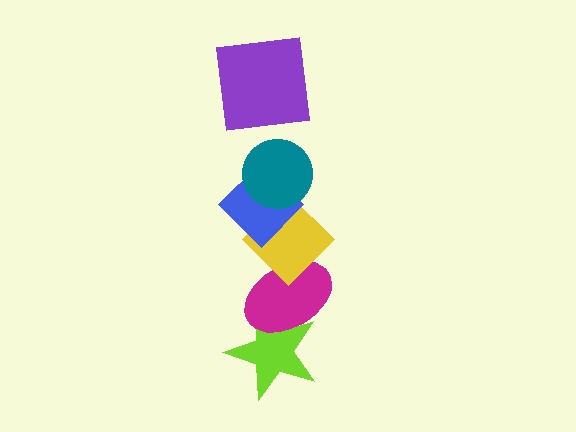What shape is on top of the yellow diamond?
The blue diamond is on top of the yellow diamond.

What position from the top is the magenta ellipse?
The magenta ellipse is 5th from the top.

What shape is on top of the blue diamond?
The teal circle is on top of the blue diamond.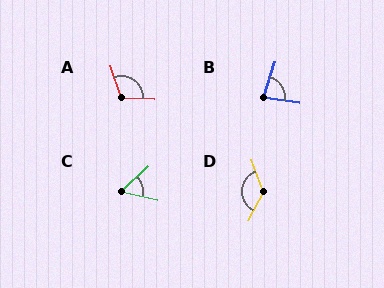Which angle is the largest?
D, at approximately 131 degrees.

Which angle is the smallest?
C, at approximately 56 degrees.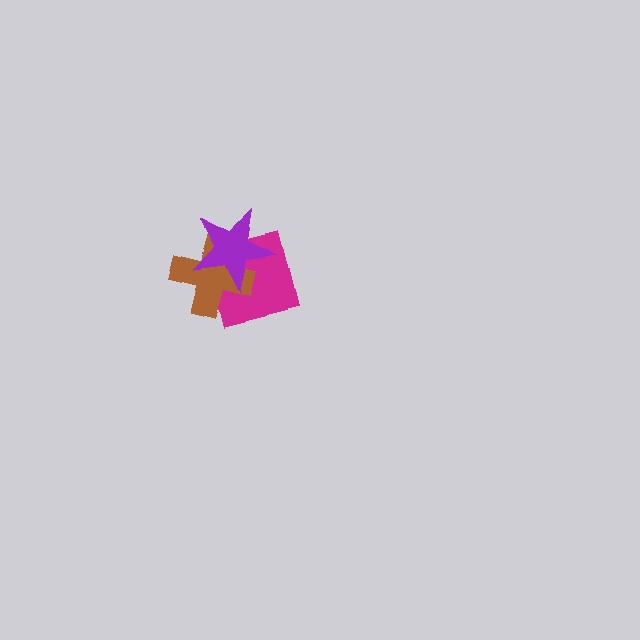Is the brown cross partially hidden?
Yes, it is partially covered by another shape.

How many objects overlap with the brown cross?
2 objects overlap with the brown cross.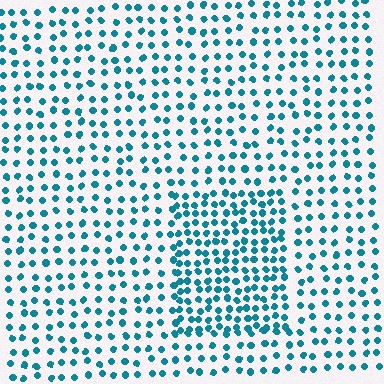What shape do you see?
I see a rectangle.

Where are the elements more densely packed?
The elements are more densely packed inside the rectangle boundary.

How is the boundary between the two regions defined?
The boundary is defined by a change in element density (approximately 1.8x ratio). All elements are the same color, size, and shape.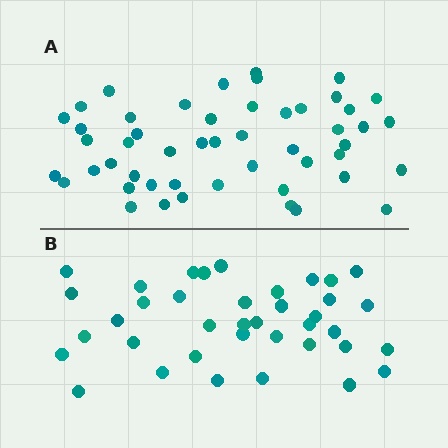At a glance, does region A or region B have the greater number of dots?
Region A (the top region) has more dots.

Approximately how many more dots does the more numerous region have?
Region A has roughly 12 or so more dots than region B.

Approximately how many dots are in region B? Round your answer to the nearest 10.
About 40 dots. (The exact count is 38, which rounds to 40.)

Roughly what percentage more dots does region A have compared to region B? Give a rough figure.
About 30% more.